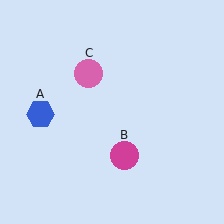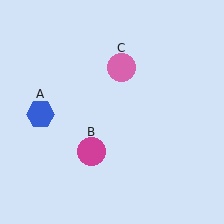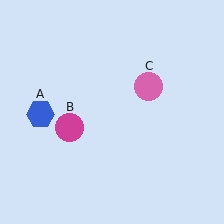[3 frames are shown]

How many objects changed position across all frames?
2 objects changed position: magenta circle (object B), pink circle (object C).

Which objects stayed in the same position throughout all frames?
Blue hexagon (object A) remained stationary.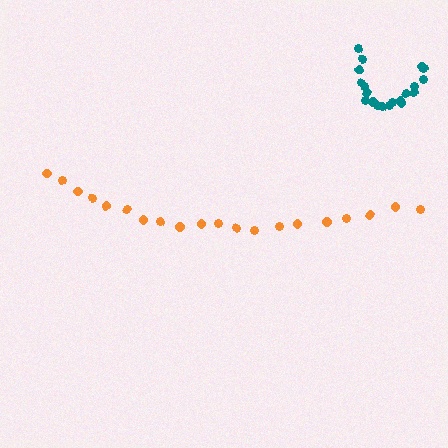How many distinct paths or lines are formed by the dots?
There are 2 distinct paths.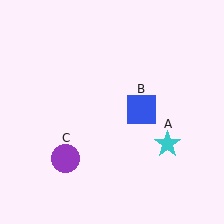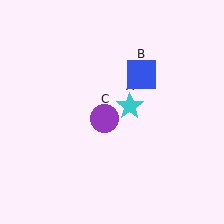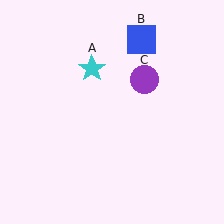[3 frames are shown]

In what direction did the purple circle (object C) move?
The purple circle (object C) moved up and to the right.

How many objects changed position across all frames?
3 objects changed position: cyan star (object A), blue square (object B), purple circle (object C).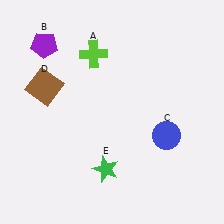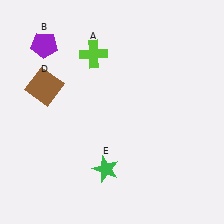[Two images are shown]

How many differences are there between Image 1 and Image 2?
There is 1 difference between the two images.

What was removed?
The blue circle (C) was removed in Image 2.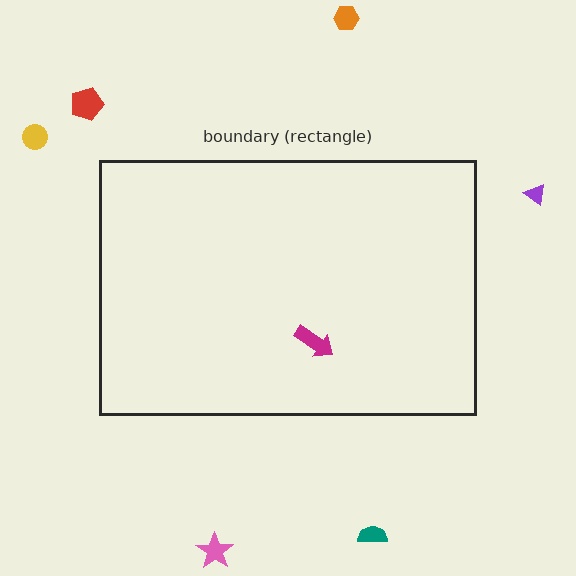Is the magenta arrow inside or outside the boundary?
Inside.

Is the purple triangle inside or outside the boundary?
Outside.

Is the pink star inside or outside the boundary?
Outside.